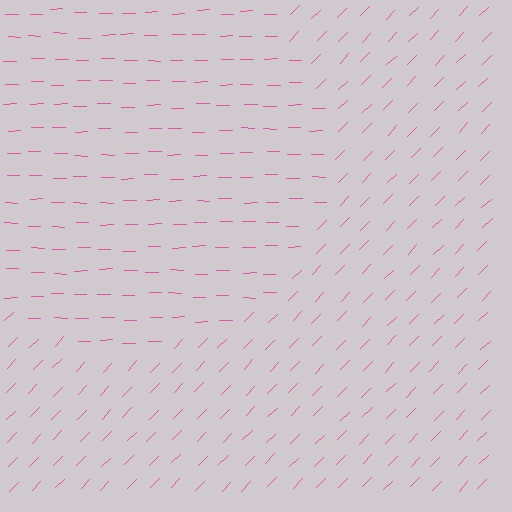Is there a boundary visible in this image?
Yes, there is a texture boundary formed by a change in line orientation.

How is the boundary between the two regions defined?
The boundary is defined purely by a change in line orientation (approximately 45 degrees difference). All lines are the same color and thickness.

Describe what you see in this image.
The image is filled with small pink line segments. A circle region in the image has lines oriented differently from the surrounding lines, creating a visible texture boundary.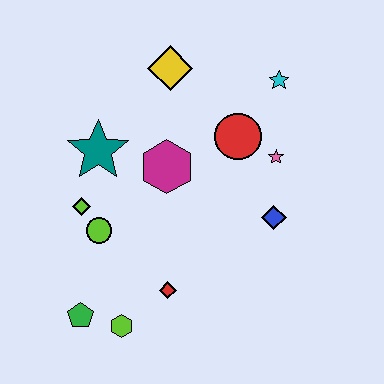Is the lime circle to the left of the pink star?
Yes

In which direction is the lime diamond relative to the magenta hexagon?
The lime diamond is to the left of the magenta hexagon.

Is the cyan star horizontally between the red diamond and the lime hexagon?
No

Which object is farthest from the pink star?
The green pentagon is farthest from the pink star.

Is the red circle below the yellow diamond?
Yes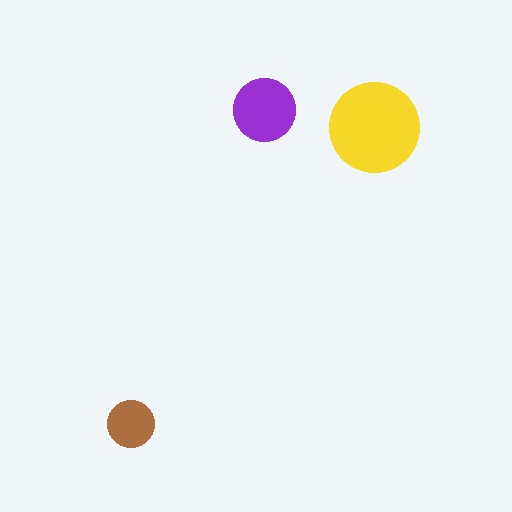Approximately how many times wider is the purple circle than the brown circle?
About 1.5 times wider.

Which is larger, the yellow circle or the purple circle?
The yellow one.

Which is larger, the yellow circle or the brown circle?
The yellow one.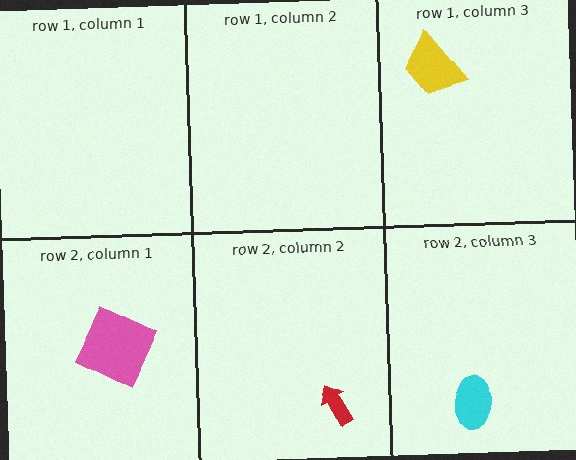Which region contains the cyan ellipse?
The row 2, column 3 region.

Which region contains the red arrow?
The row 2, column 2 region.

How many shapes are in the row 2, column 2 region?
1.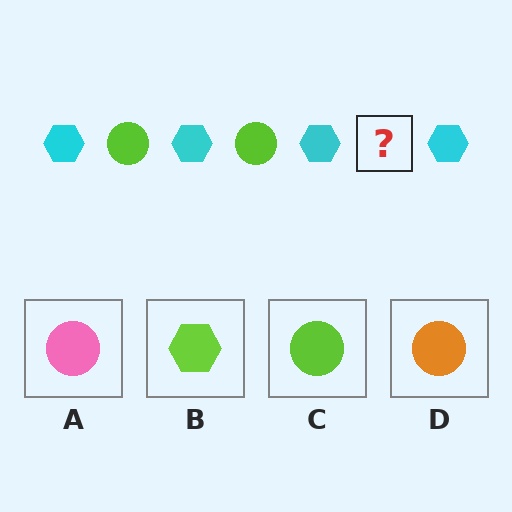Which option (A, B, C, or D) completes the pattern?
C.